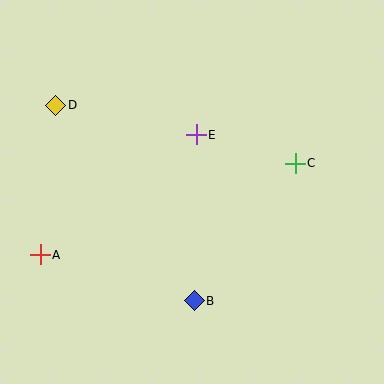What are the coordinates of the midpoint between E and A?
The midpoint between E and A is at (118, 195).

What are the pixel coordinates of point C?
Point C is at (295, 163).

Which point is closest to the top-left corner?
Point D is closest to the top-left corner.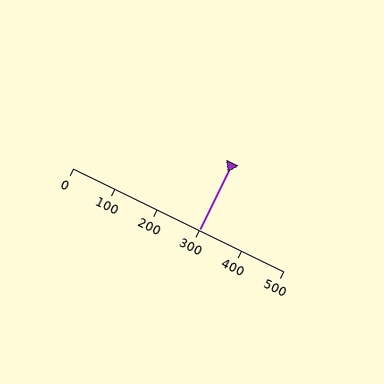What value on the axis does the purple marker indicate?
The marker indicates approximately 300.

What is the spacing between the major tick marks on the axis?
The major ticks are spaced 100 apart.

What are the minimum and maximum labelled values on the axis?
The axis runs from 0 to 500.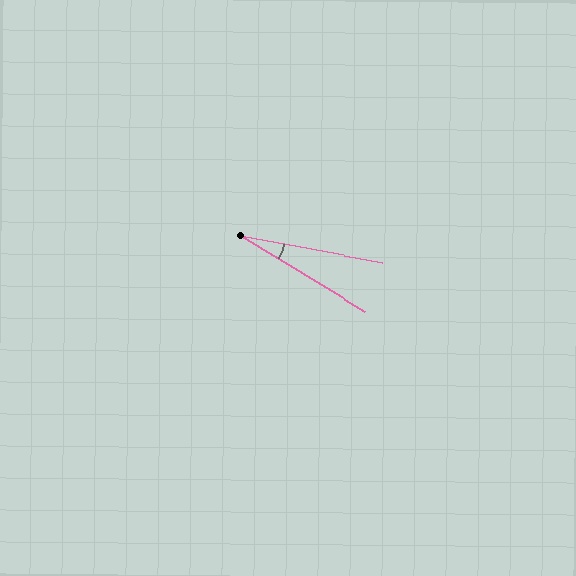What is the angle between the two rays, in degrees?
Approximately 21 degrees.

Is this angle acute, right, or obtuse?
It is acute.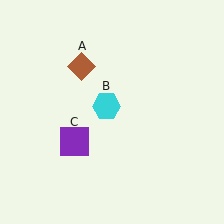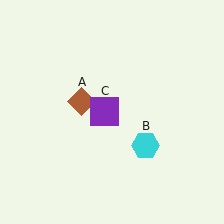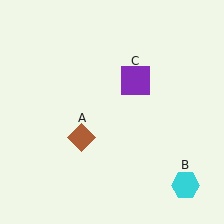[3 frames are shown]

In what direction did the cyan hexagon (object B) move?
The cyan hexagon (object B) moved down and to the right.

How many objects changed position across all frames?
3 objects changed position: brown diamond (object A), cyan hexagon (object B), purple square (object C).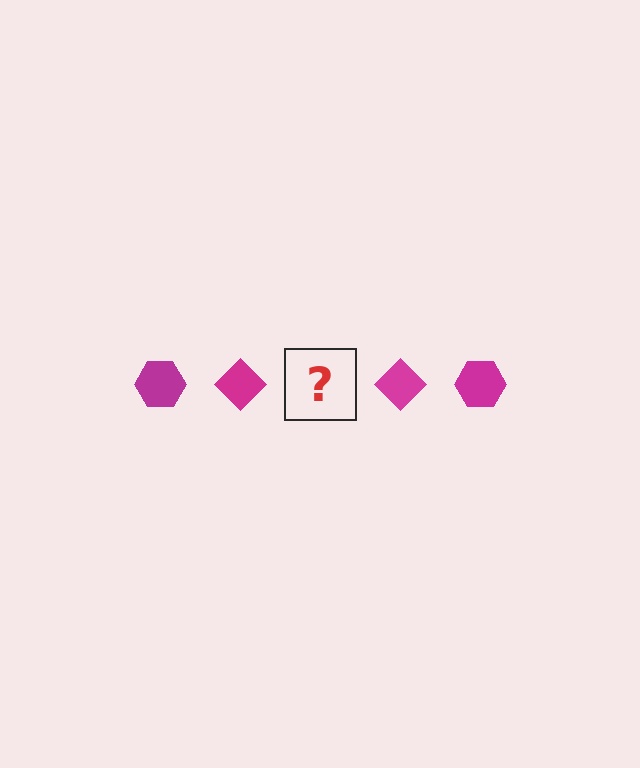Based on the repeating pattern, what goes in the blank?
The blank should be a magenta hexagon.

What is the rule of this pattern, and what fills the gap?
The rule is that the pattern cycles through hexagon, diamond shapes in magenta. The gap should be filled with a magenta hexagon.